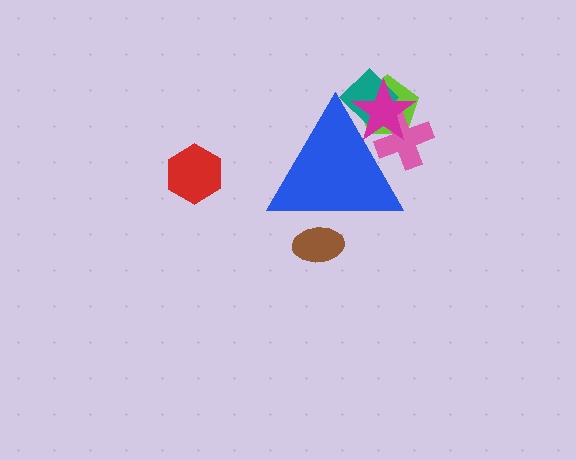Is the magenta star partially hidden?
Yes, the magenta star is partially hidden behind the blue triangle.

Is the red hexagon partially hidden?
No, the red hexagon is fully visible.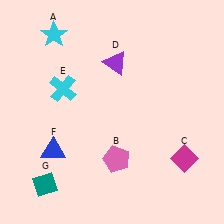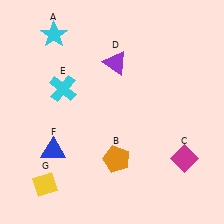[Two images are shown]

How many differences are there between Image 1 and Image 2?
There are 2 differences between the two images.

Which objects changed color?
B changed from pink to orange. G changed from teal to yellow.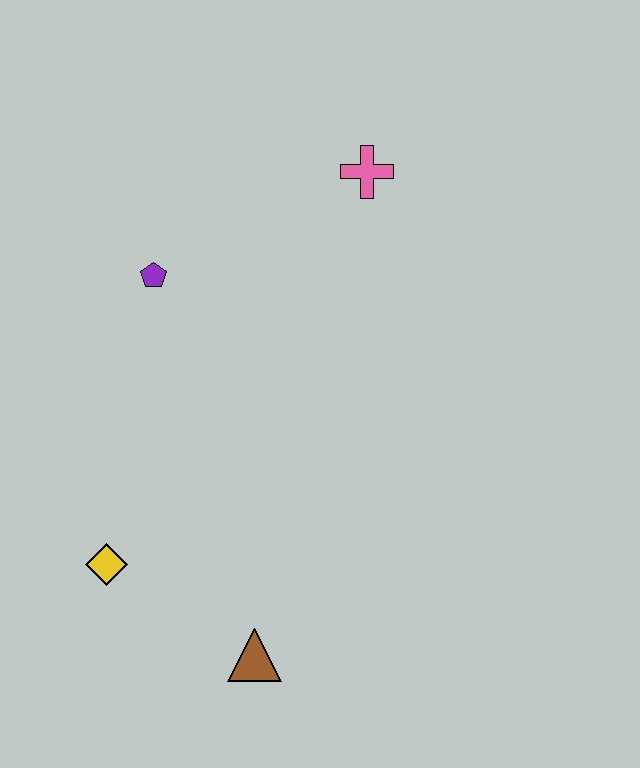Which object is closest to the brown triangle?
The yellow diamond is closest to the brown triangle.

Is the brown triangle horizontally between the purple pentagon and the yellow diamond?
No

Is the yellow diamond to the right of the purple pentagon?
No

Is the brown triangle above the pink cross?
No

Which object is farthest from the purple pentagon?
The brown triangle is farthest from the purple pentagon.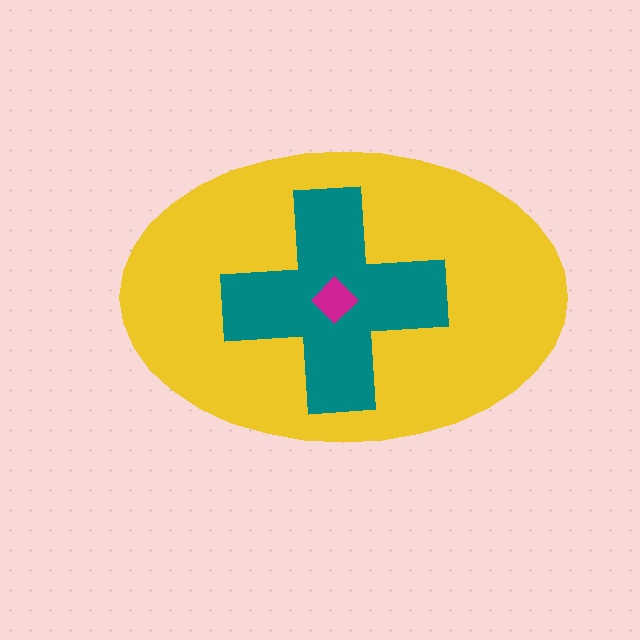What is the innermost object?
The magenta diamond.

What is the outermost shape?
The yellow ellipse.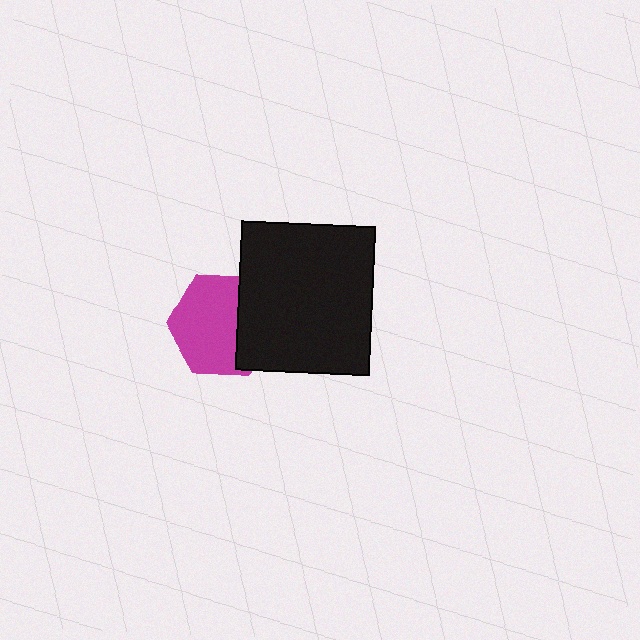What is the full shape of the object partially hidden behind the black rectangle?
The partially hidden object is a magenta hexagon.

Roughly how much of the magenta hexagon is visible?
Most of it is visible (roughly 68%).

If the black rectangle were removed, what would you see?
You would see the complete magenta hexagon.